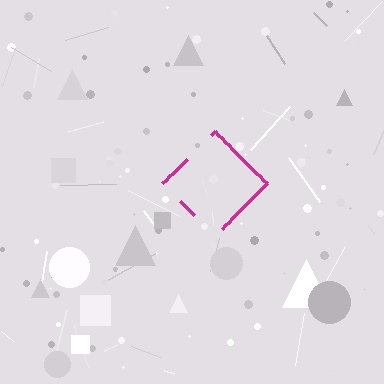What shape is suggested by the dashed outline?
The dashed outline suggests a diamond.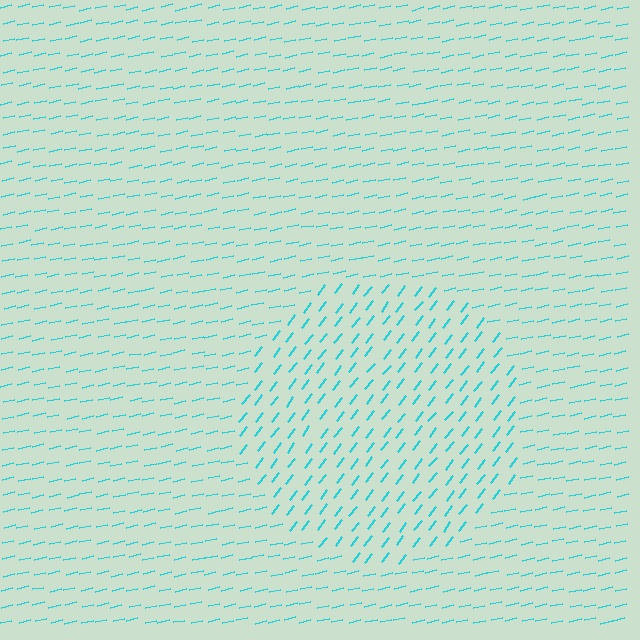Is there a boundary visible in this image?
Yes, there is a texture boundary formed by a change in line orientation.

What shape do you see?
I see a circle.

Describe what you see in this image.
The image is filled with small cyan line segments. A circle region in the image has lines oriented differently from the surrounding lines, creating a visible texture boundary.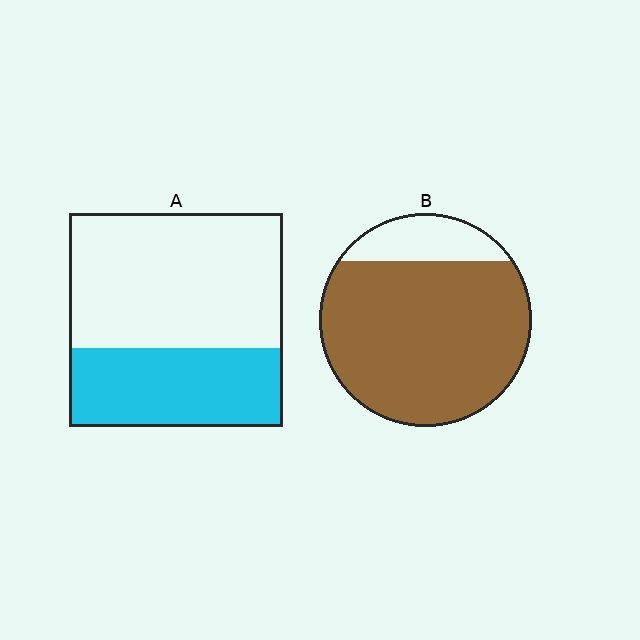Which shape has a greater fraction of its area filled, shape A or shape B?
Shape B.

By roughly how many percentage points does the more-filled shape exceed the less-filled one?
By roughly 45 percentage points (B over A).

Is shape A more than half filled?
No.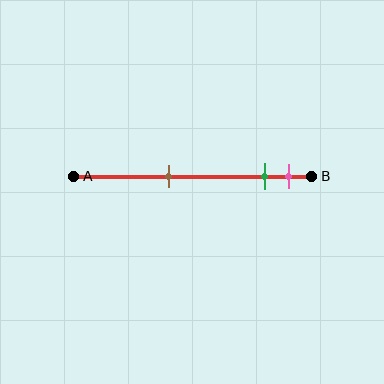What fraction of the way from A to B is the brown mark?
The brown mark is approximately 40% (0.4) of the way from A to B.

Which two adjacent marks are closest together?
The green and pink marks are the closest adjacent pair.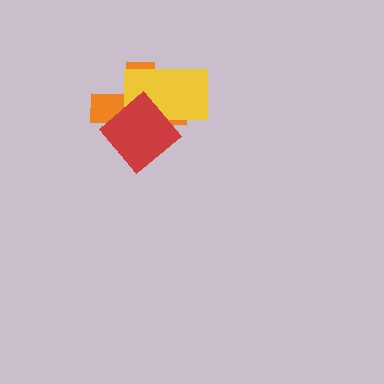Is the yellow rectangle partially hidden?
Yes, it is partially covered by another shape.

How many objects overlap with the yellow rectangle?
2 objects overlap with the yellow rectangle.